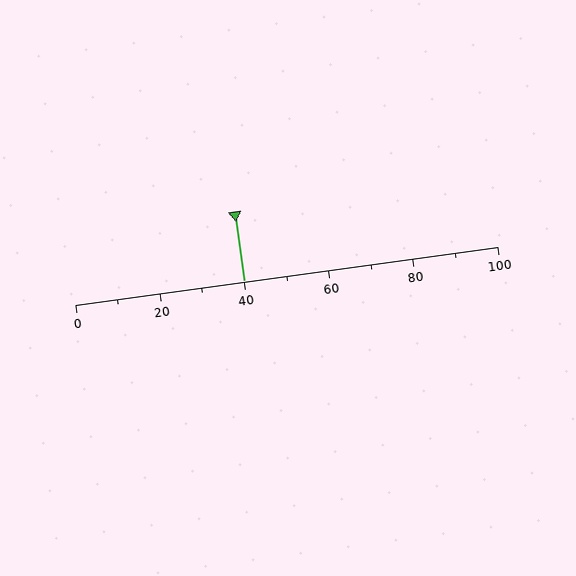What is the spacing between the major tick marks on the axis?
The major ticks are spaced 20 apart.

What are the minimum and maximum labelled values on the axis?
The axis runs from 0 to 100.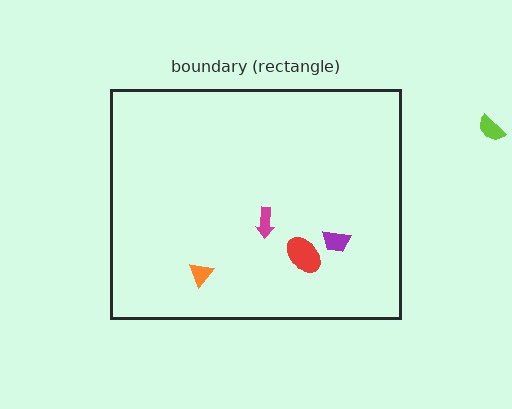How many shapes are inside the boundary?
4 inside, 1 outside.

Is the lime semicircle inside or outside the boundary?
Outside.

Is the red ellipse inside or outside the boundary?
Inside.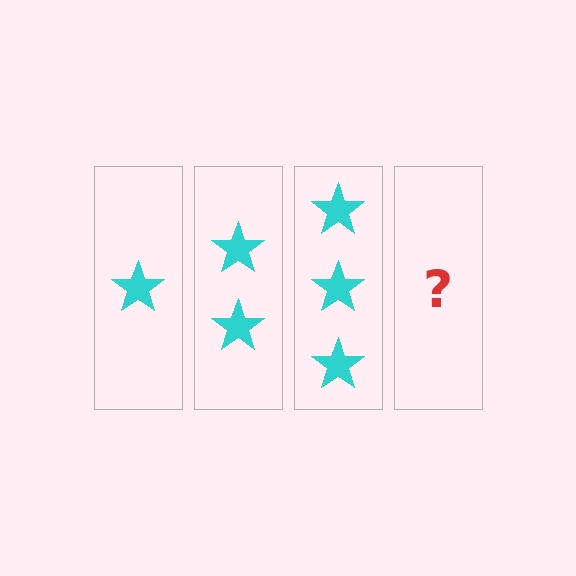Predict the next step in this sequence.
The next step is 4 stars.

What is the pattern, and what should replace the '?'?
The pattern is that each step adds one more star. The '?' should be 4 stars.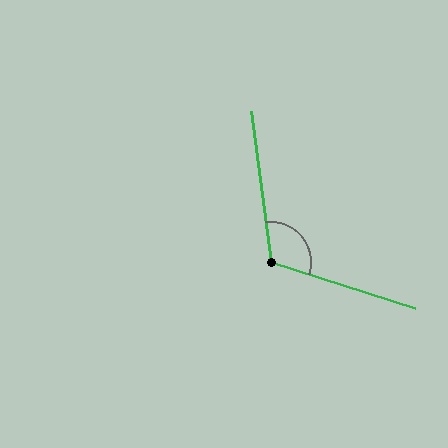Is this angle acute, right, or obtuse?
It is obtuse.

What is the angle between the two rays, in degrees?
Approximately 115 degrees.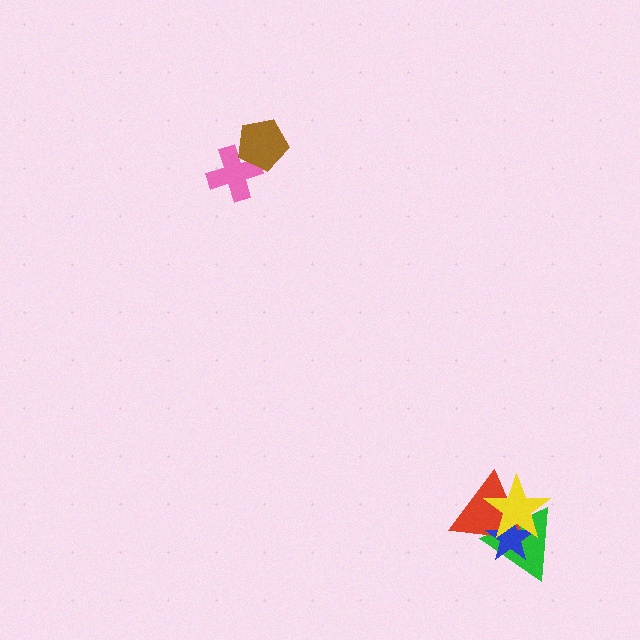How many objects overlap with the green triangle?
3 objects overlap with the green triangle.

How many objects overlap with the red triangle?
3 objects overlap with the red triangle.